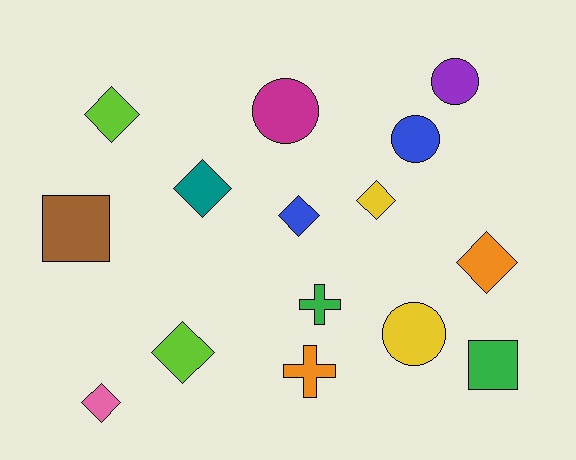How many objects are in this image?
There are 15 objects.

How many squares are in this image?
There are 2 squares.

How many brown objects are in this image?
There is 1 brown object.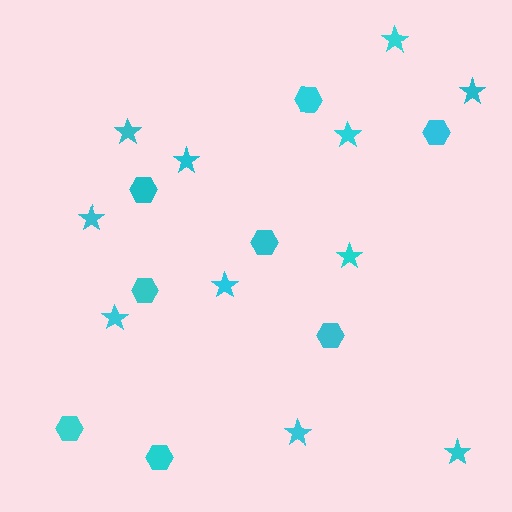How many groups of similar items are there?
There are 2 groups: one group of hexagons (8) and one group of stars (11).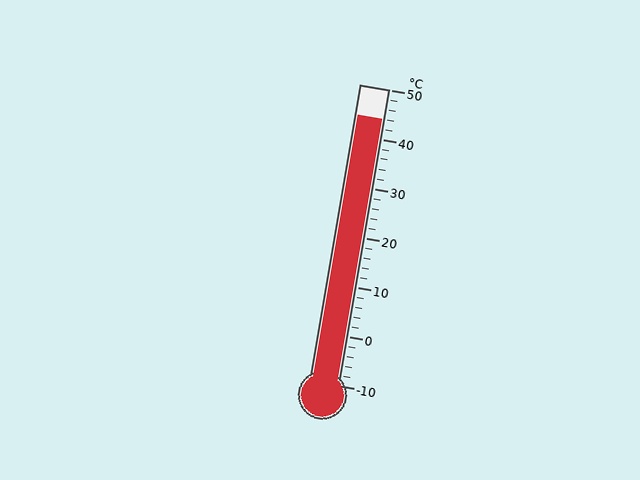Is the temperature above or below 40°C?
The temperature is above 40°C.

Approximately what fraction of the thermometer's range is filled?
The thermometer is filled to approximately 90% of its range.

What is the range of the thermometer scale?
The thermometer scale ranges from -10°C to 50°C.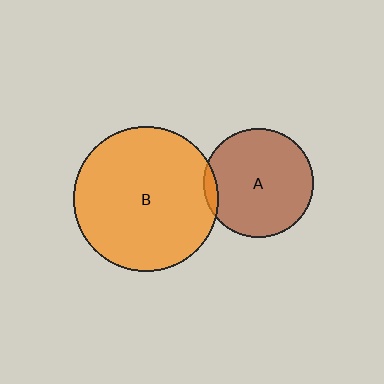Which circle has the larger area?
Circle B (orange).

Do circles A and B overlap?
Yes.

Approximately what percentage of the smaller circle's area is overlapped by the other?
Approximately 5%.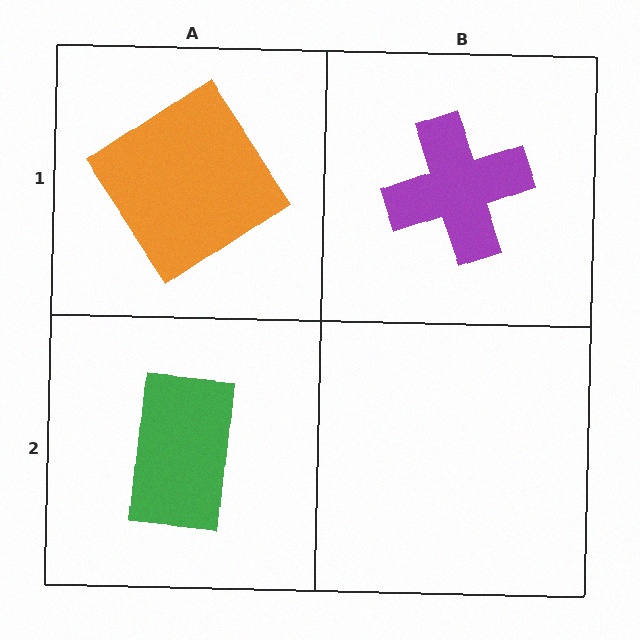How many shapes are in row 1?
2 shapes.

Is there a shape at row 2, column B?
No, that cell is empty.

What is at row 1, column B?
A purple cross.